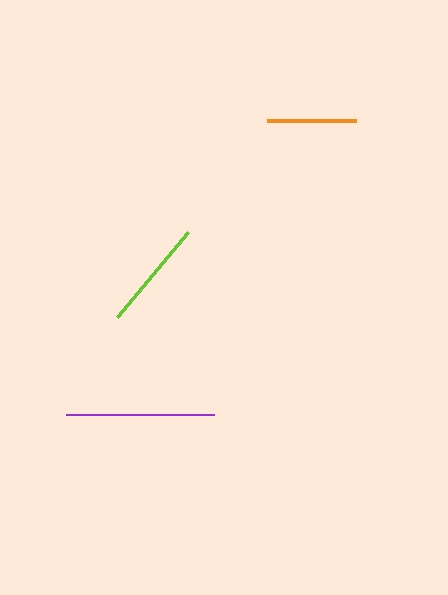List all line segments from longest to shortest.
From longest to shortest: purple, lime, orange.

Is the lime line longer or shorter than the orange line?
The lime line is longer than the orange line.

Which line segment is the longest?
The purple line is the longest at approximately 148 pixels.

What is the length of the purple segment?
The purple segment is approximately 148 pixels long.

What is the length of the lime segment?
The lime segment is approximately 111 pixels long.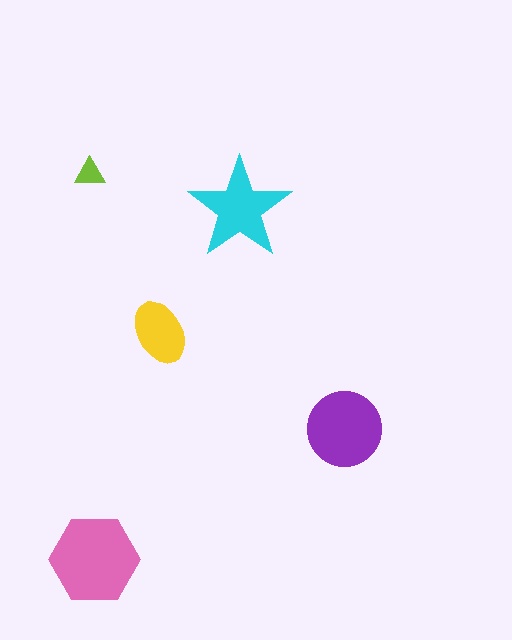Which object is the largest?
The pink hexagon.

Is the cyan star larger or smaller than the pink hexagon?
Smaller.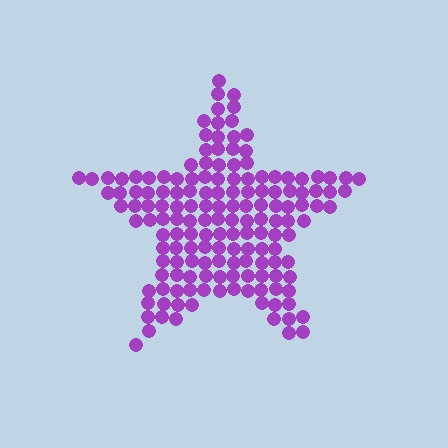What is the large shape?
The large shape is a star.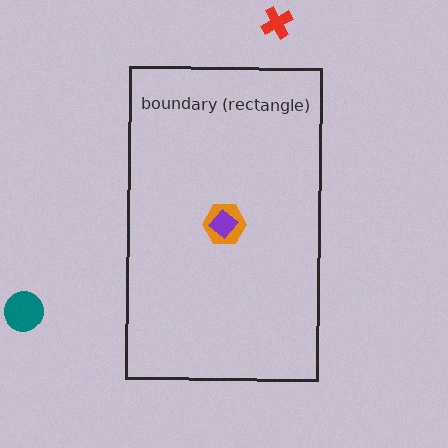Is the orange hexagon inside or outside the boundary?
Inside.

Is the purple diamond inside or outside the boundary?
Inside.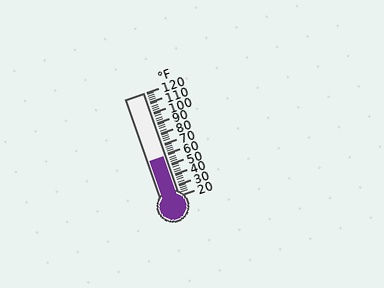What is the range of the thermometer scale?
The thermometer scale ranges from 20°F to 120°F.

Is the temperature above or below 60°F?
The temperature is below 60°F.